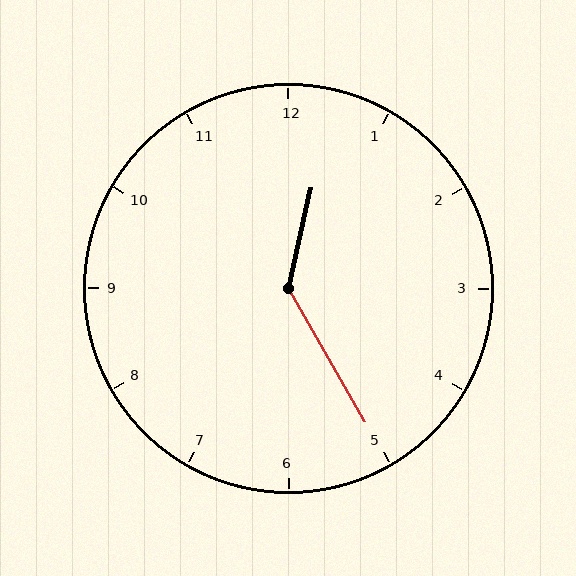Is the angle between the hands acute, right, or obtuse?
It is obtuse.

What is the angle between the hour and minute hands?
Approximately 138 degrees.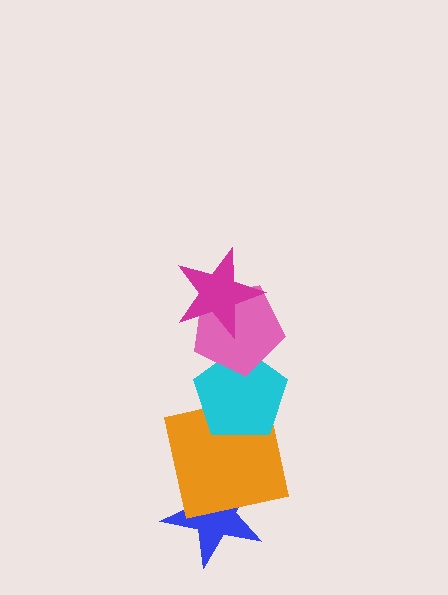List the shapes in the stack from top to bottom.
From top to bottom: the magenta star, the pink pentagon, the cyan pentagon, the orange square, the blue star.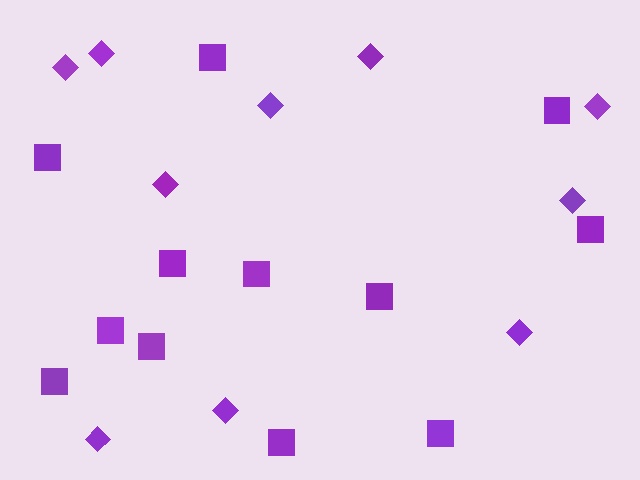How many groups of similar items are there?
There are 2 groups: one group of squares (12) and one group of diamonds (10).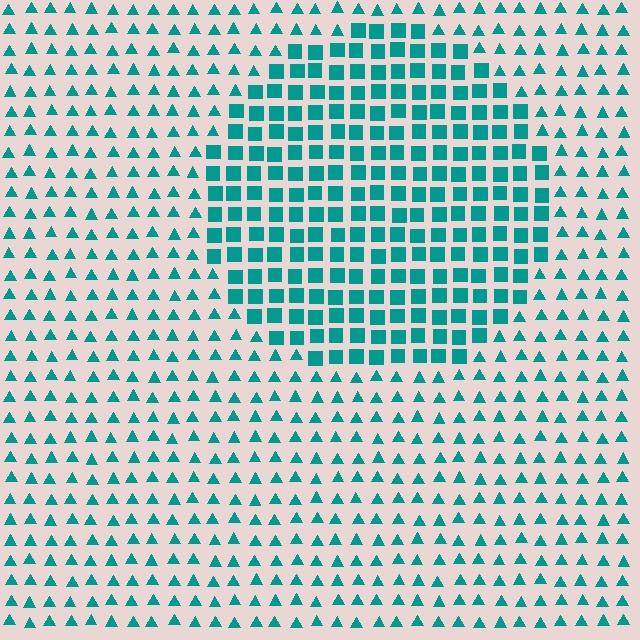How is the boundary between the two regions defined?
The boundary is defined by a change in element shape: squares inside vs. triangles outside. All elements share the same color and spacing.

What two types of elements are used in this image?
The image uses squares inside the circle region and triangles outside it.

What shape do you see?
I see a circle.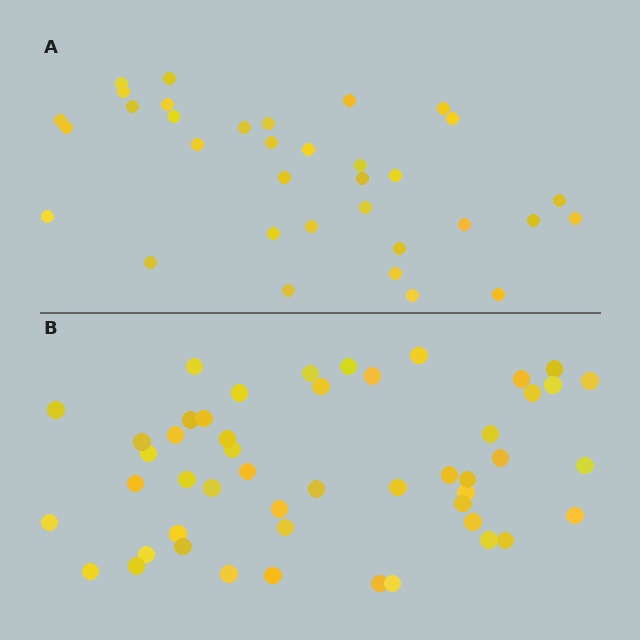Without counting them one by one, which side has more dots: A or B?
Region B (the bottom region) has more dots.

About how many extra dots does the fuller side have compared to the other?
Region B has approximately 15 more dots than region A.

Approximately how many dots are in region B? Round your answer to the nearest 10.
About 50 dots. (The exact count is 49, which rounds to 50.)